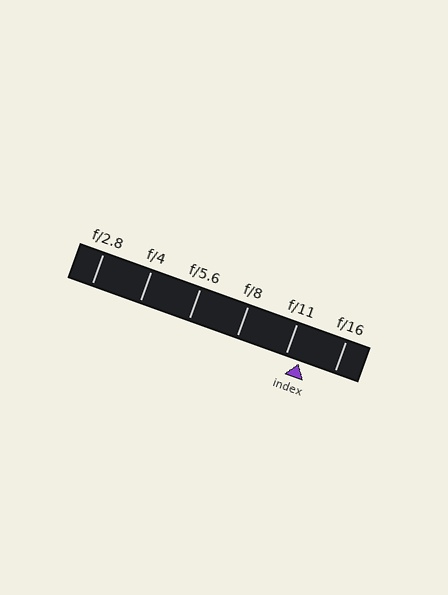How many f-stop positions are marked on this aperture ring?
There are 6 f-stop positions marked.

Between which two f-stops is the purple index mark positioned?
The index mark is between f/11 and f/16.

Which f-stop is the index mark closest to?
The index mark is closest to f/11.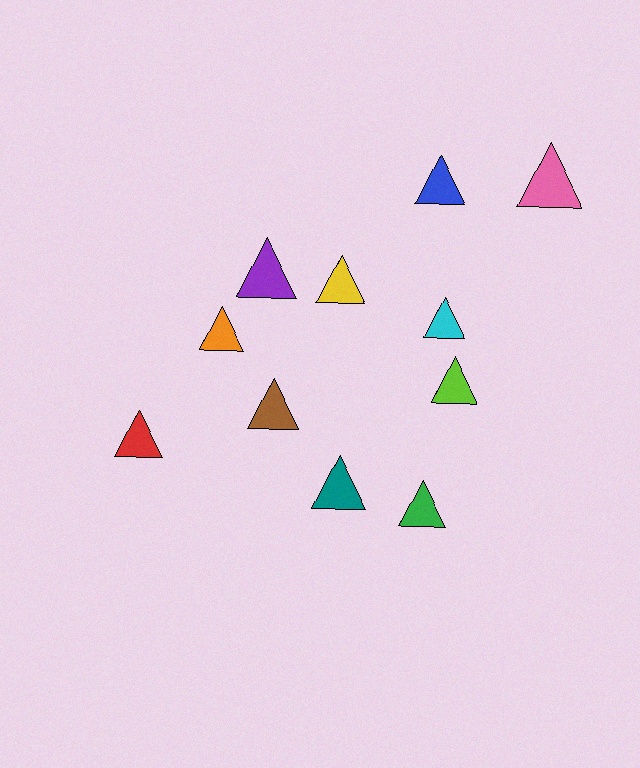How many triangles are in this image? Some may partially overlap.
There are 11 triangles.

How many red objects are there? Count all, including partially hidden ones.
There is 1 red object.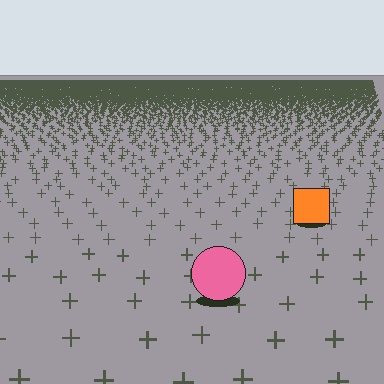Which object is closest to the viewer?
The pink circle is closest. The texture marks near it are larger and more spread out.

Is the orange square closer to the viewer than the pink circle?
No. The pink circle is closer — you can tell from the texture gradient: the ground texture is coarser near it.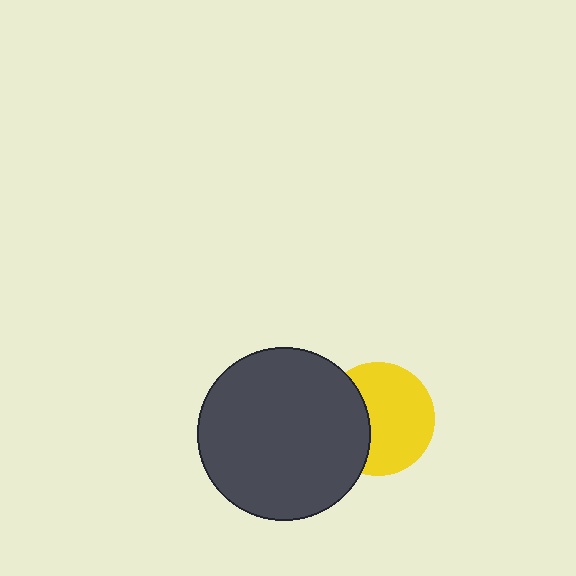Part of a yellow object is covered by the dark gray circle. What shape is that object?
It is a circle.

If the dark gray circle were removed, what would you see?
You would see the complete yellow circle.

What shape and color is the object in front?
The object in front is a dark gray circle.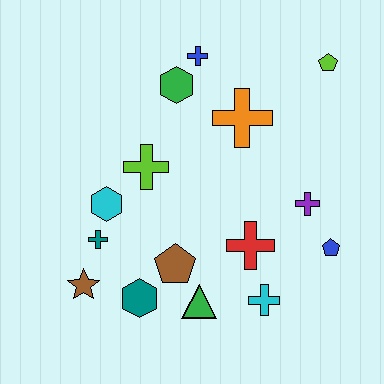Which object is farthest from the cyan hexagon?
The lime pentagon is farthest from the cyan hexagon.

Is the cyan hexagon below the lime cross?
Yes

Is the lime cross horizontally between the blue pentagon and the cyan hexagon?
Yes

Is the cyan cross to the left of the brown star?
No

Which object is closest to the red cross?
The cyan cross is closest to the red cross.